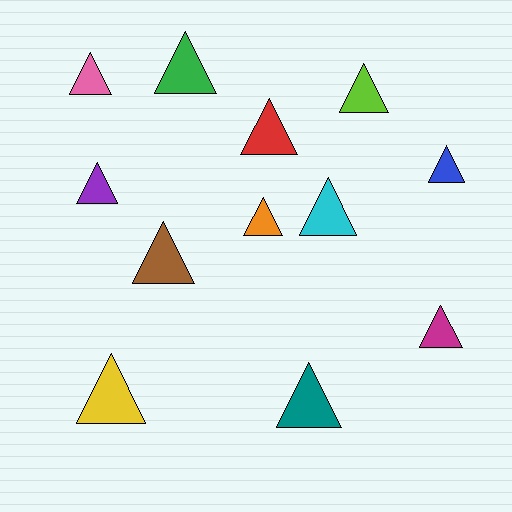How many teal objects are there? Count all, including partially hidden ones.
There is 1 teal object.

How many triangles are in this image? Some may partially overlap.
There are 12 triangles.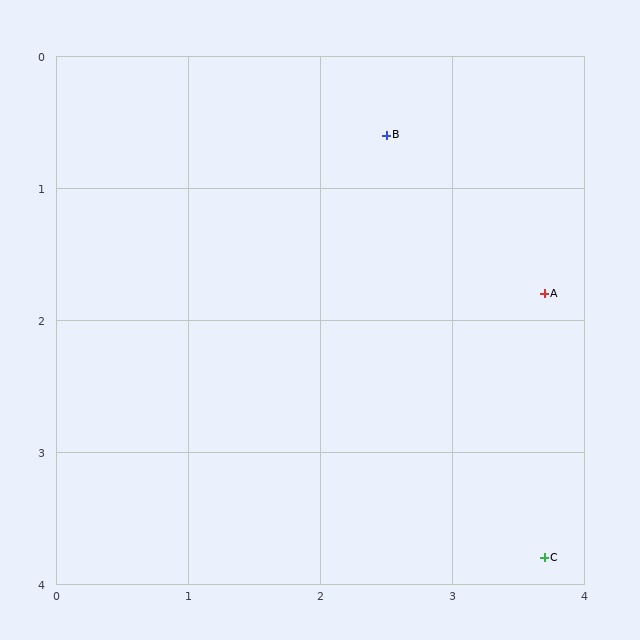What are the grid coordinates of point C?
Point C is at approximately (3.7, 3.8).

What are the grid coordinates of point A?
Point A is at approximately (3.7, 1.8).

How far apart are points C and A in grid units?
Points C and A are about 2.0 grid units apart.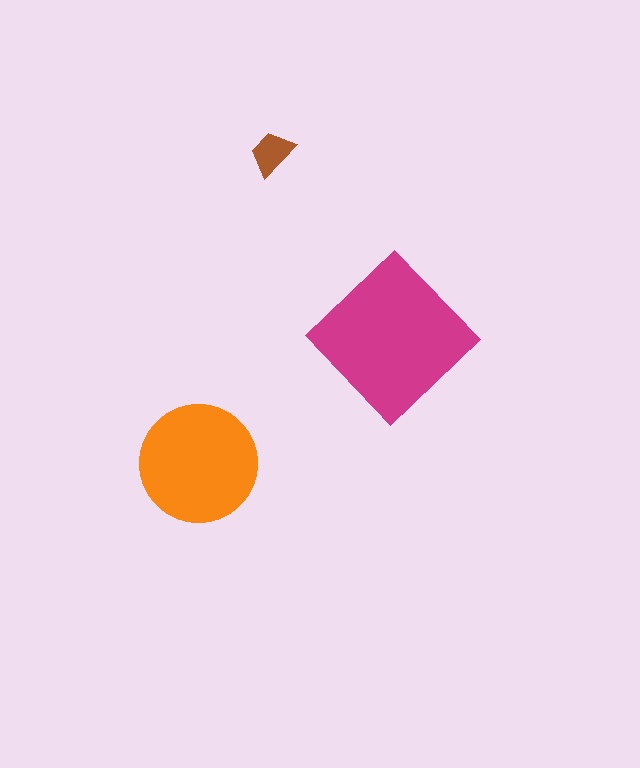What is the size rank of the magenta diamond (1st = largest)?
1st.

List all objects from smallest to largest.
The brown trapezoid, the orange circle, the magenta diamond.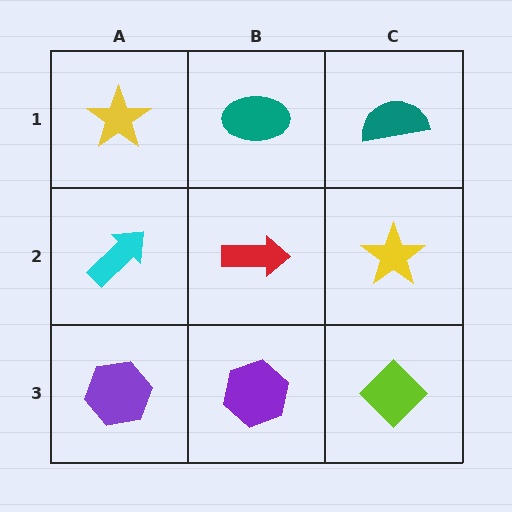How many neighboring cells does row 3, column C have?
2.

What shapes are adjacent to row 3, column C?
A yellow star (row 2, column C), a purple hexagon (row 3, column B).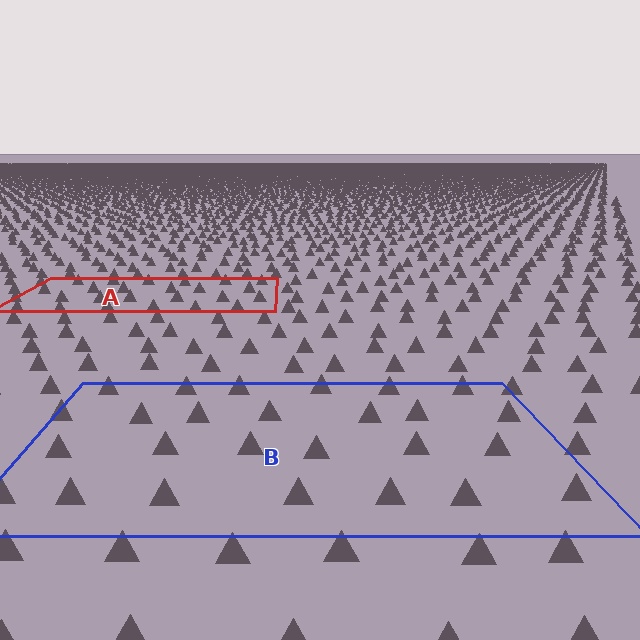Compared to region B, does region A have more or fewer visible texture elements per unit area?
Region A has more texture elements per unit area — they are packed more densely because it is farther away.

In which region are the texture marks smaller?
The texture marks are smaller in region A, because it is farther away.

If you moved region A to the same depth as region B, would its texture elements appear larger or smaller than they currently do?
They would appear larger. At a closer depth, the same texture elements are projected at a bigger on-screen size.